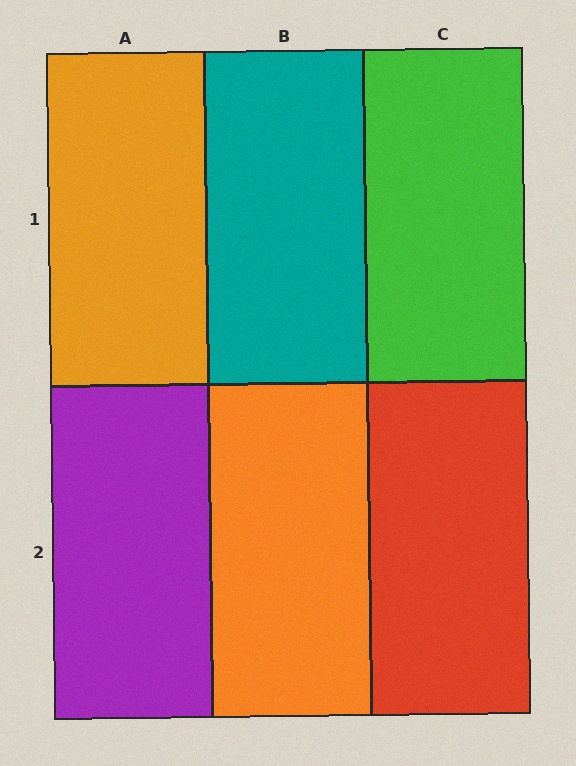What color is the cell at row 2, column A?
Purple.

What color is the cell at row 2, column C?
Red.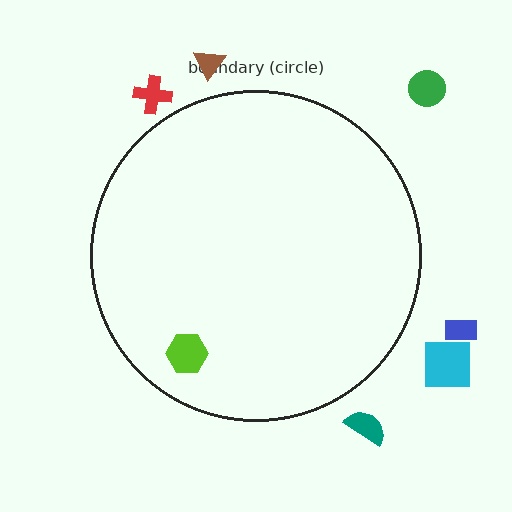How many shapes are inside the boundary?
1 inside, 6 outside.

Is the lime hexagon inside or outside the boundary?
Inside.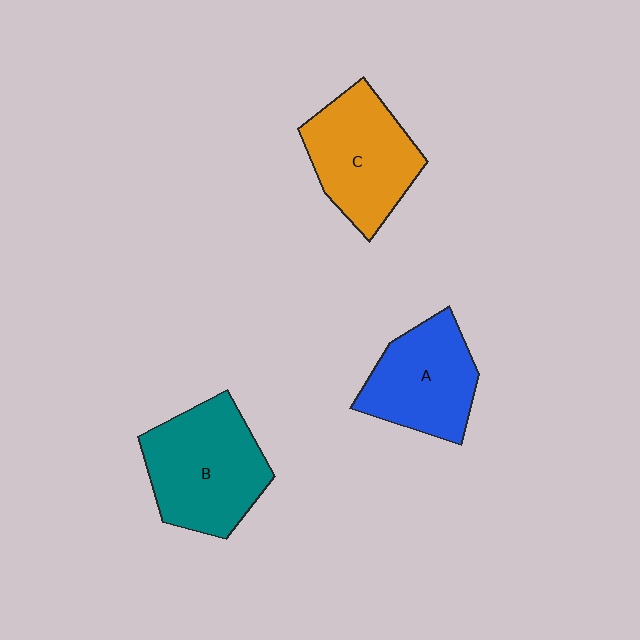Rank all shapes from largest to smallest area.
From largest to smallest: B (teal), C (orange), A (blue).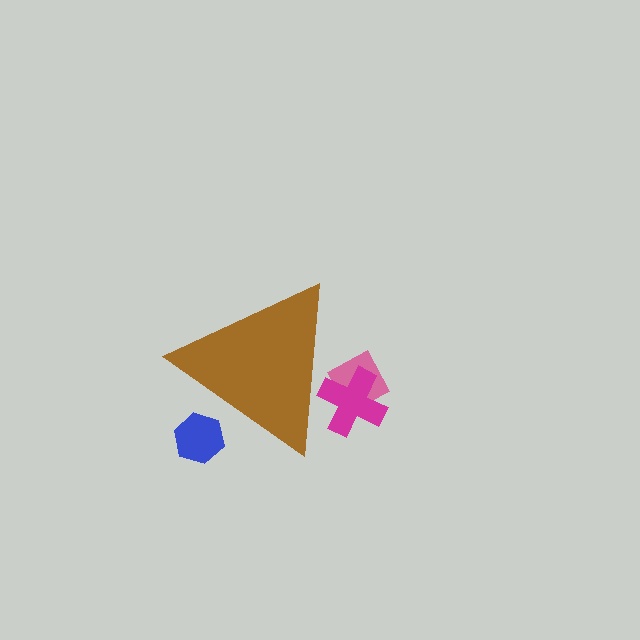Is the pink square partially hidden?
Yes, the pink square is partially hidden behind the brown triangle.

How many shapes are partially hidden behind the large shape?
3 shapes are partially hidden.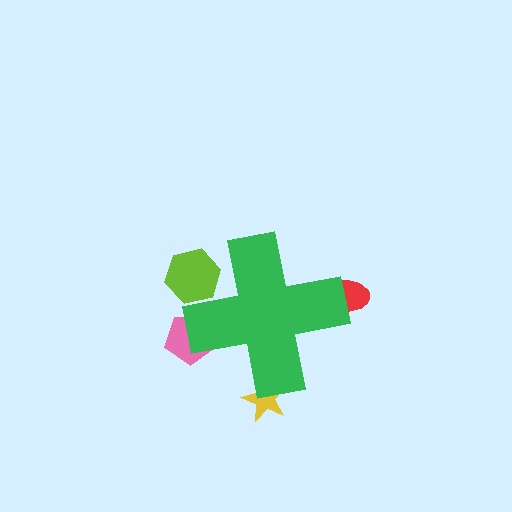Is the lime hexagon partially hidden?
Yes, the lime hexagon is partially hidden behind the green cross.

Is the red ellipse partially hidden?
Yes, the red ellipse is partially hidden behind the green cross.